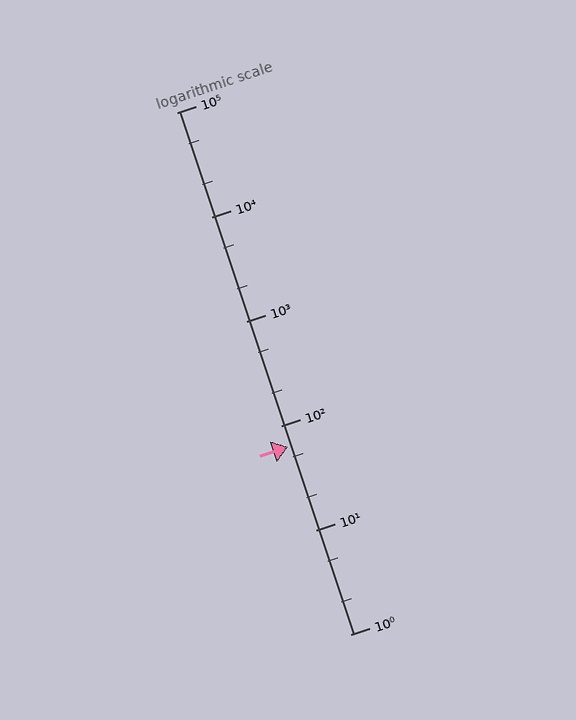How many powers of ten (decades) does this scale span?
The scale spans 5 decades, from 1 to 100000.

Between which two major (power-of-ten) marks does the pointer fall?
The pointer is between 10 and 100.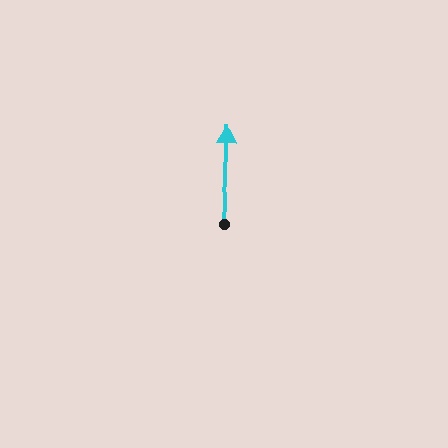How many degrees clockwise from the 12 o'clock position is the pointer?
Approximately 3 degrees.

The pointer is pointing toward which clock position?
Roughly 12 o'clock.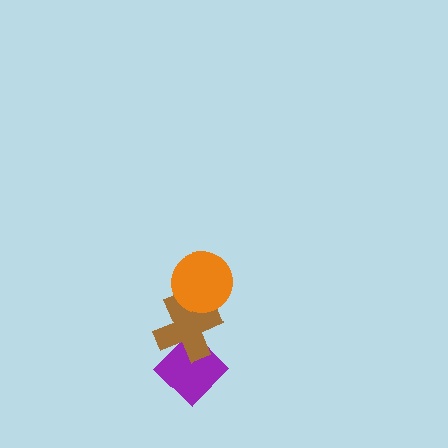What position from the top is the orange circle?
The orange circle is 1st from the top.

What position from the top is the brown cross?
The brown cross is 2nd from the top.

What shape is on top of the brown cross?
The orange circle is on top of the brown cross.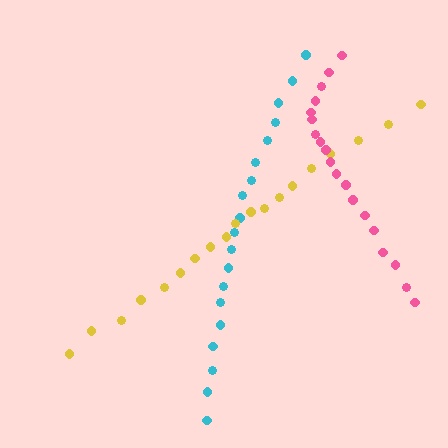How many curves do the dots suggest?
There are 3 distinct paths.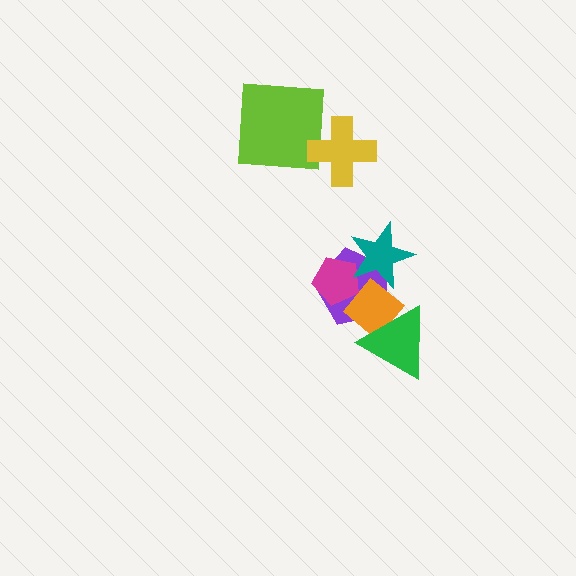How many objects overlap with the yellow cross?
1 object overlaps with the yellow cross.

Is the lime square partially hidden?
Yes, it is partially covered by another shape.